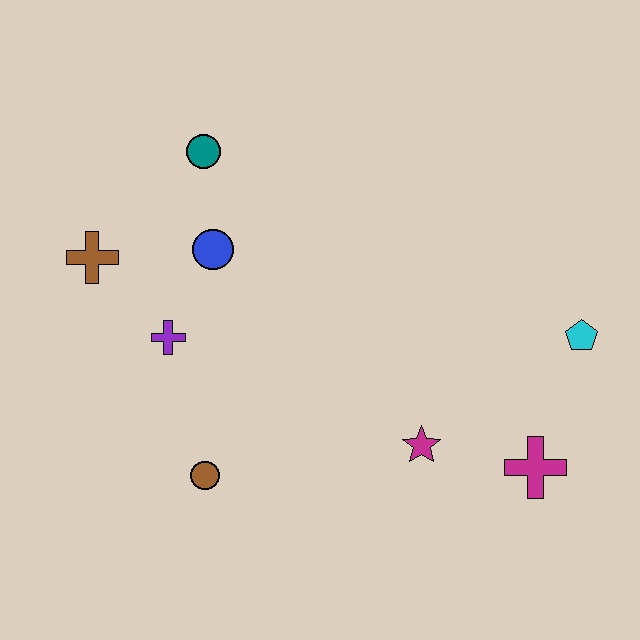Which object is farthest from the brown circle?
The cyan pentagon is farthest from the brown circle.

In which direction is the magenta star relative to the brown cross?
The magenta star is to the right of the brown cross.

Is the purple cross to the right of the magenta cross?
No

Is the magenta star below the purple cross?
Yes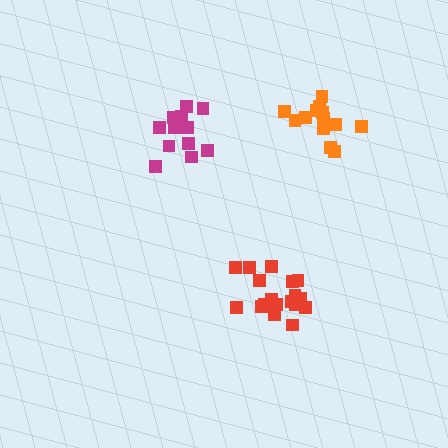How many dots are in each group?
Group 1: 13 dots, Group 2: 18 dots, Group 3: 13 dots (44 total).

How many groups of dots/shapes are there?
There are 3 groups.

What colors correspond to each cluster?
The clusters are colored: orange, red, magenta.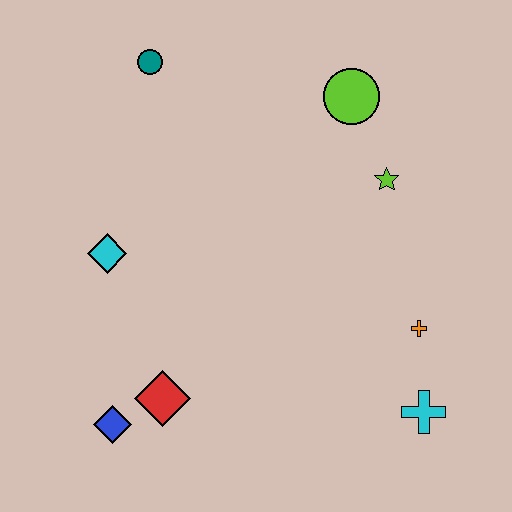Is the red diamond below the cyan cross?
No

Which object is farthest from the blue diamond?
The lime circle is farthest from the blue diamond.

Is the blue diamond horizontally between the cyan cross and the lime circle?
No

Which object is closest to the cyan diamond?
The red diamond is closest to the cyan diamond.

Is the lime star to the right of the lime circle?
Yes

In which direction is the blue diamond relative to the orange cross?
The blue diamond is to the left of the orange cross.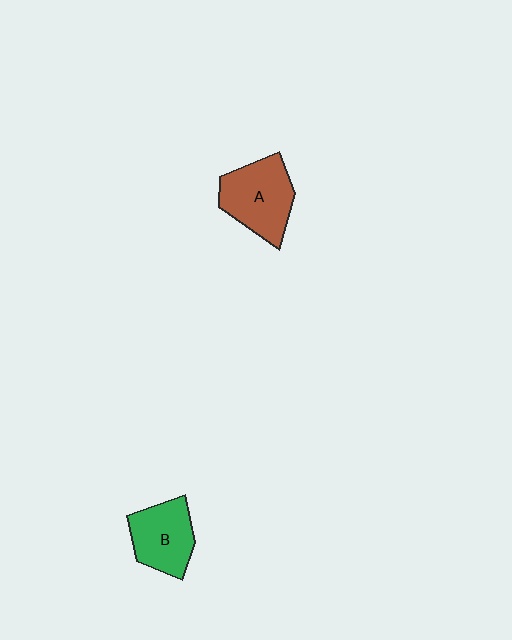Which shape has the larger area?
Shape A (brown).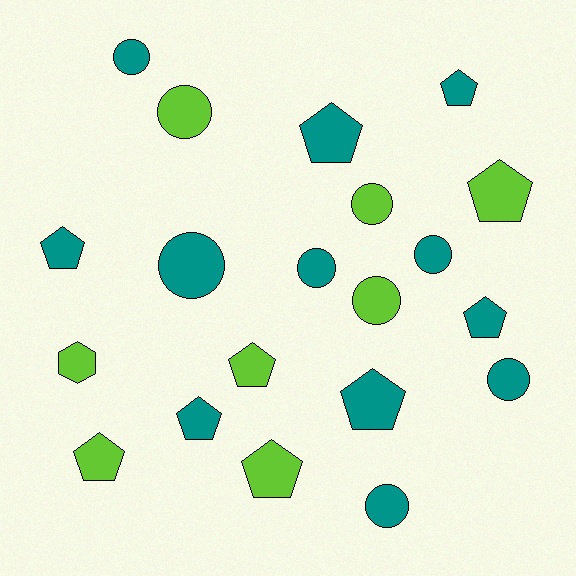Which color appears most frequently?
Teal, with 12 objects.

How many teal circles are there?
There are 6 teal circles.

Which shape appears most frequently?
Pentagon, with 10 objects.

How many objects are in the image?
There are 20 objects.